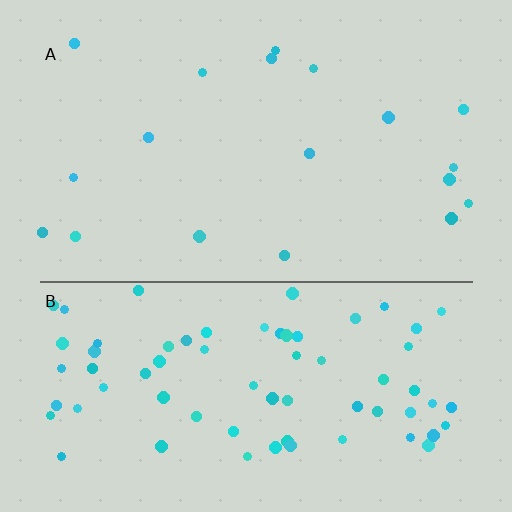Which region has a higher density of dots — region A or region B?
B (the bottom).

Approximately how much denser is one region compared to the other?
Approximately 3.8× — region B over region A.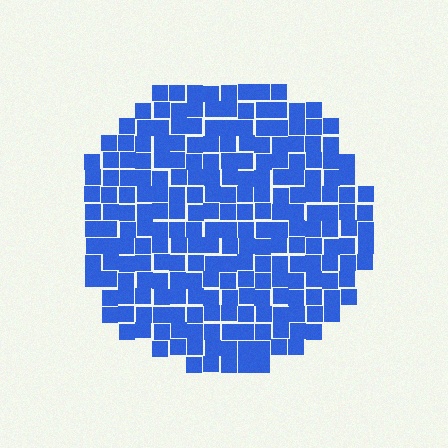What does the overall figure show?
The overall figure shows a circle.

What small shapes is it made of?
It is made of small squares.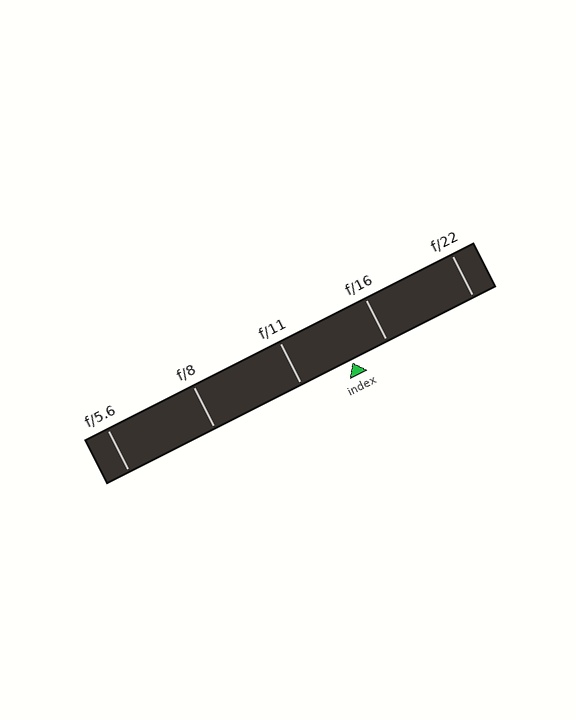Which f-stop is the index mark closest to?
The index mark is closest to f/16.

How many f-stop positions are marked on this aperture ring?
There are 5 f-stop positions marked.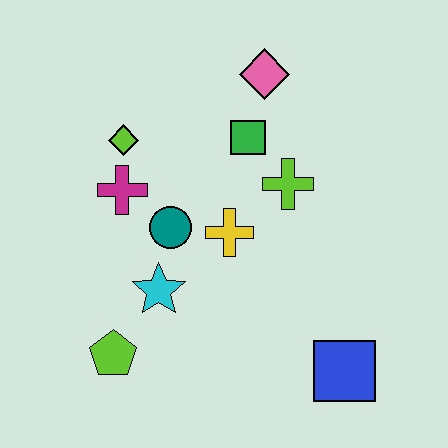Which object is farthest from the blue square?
The lime diamond is farthest from the blue square.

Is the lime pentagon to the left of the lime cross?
Yes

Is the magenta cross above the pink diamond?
No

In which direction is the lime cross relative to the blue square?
The lime cross is above the blue square.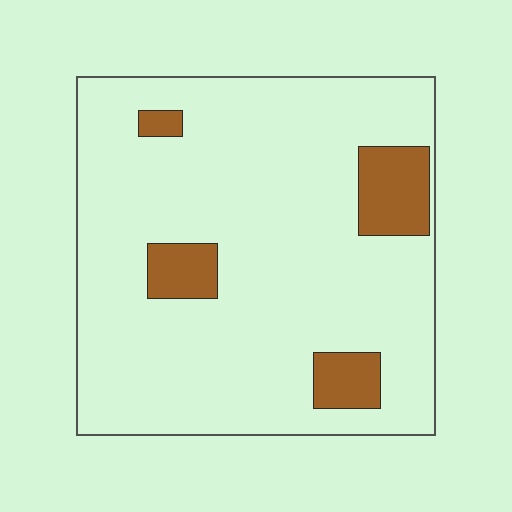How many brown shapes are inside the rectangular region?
4.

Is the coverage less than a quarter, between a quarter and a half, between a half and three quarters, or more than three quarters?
Less than a quarter.